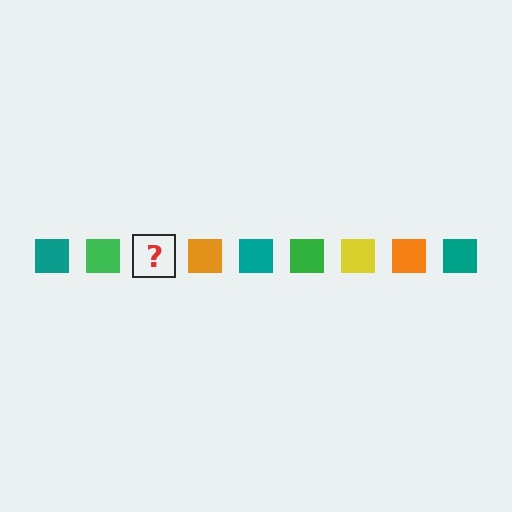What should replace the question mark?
The question mark should be replaced with a yellow square.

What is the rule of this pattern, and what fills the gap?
The rule is that the pattern cycles through teal, green, yellow, orange squares. The gap should be filled with a yellow square.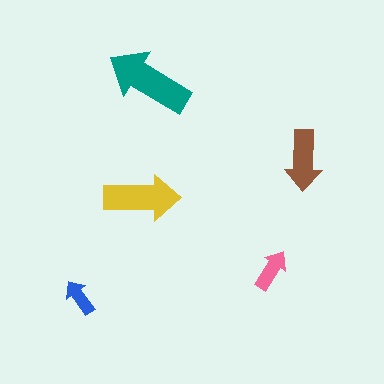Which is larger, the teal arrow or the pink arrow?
The teal one.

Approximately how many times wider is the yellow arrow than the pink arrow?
About 2 times wider.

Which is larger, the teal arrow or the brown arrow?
The teal one.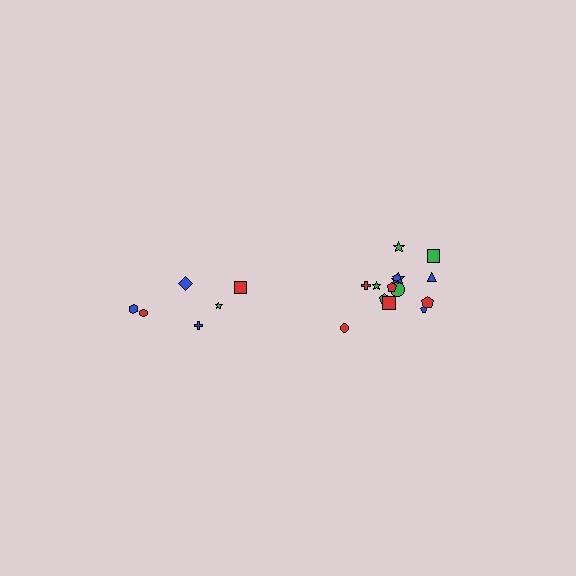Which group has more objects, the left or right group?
The right group.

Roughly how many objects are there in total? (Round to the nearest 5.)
Roughly 20 objects in total.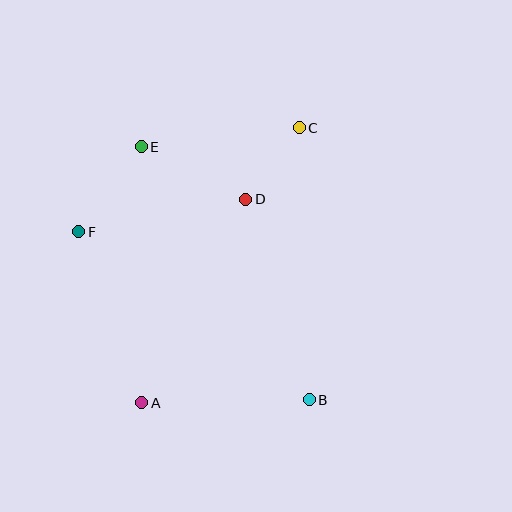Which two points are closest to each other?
Points C and D are closest to each other.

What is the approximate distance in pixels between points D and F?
The distance between D and F is approximately 170 pixels.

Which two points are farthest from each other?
Points A and C are farthest from each other.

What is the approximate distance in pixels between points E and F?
The distance between E and F is approximately 106 pixels.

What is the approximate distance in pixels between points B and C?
The distance between B and C is approximately 272 pixels.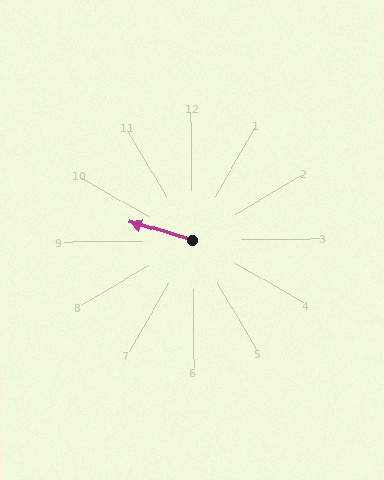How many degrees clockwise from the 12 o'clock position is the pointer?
Approximately 287 degrees.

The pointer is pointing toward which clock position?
Roughly 10 o'clock.